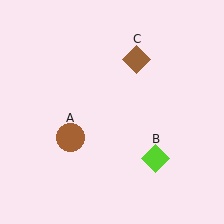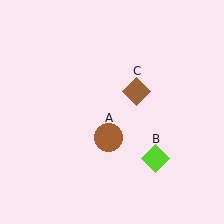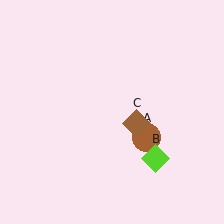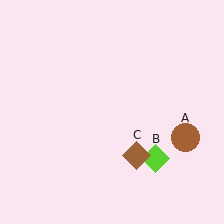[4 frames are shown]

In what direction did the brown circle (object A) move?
The brown circle (object A) moved right.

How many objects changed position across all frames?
2 objects changed position: brown circle (object A), brown diamond (object C).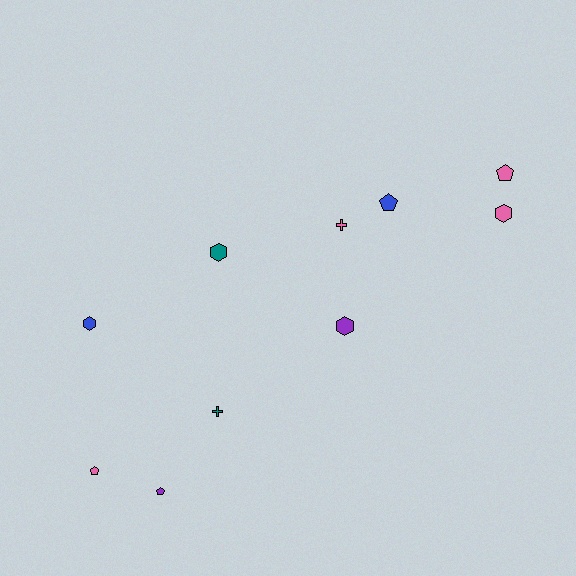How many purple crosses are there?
There are no purple crosses.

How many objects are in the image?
There are 10 objects.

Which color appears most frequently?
Pink, with 4 objects.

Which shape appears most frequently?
Hexagon, with 4 objects.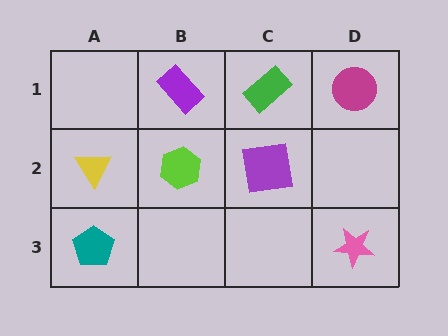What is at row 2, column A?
A yellow triangle.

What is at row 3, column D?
A pink star.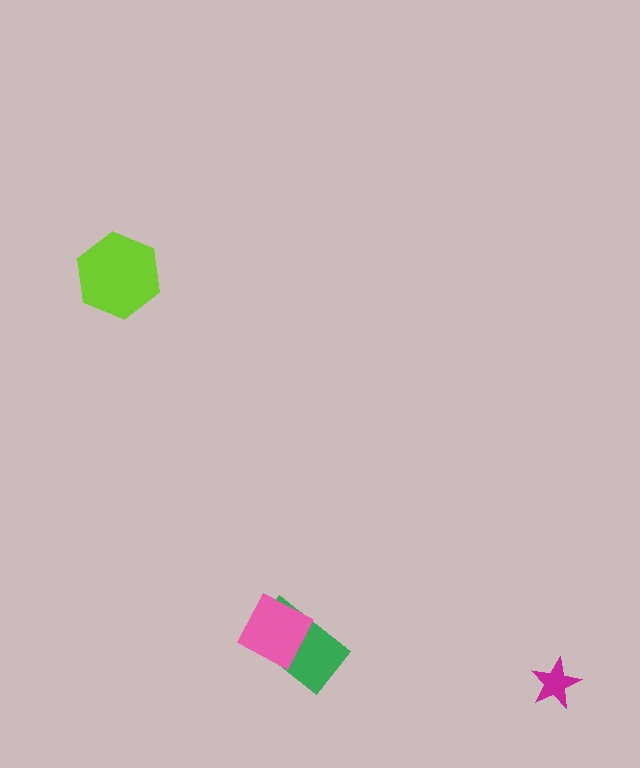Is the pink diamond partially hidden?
No, no other shape covers it.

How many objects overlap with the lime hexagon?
0 objects overlap with the lime hexagon.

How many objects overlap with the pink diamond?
1 object overlaps with the pink diamond.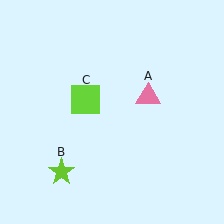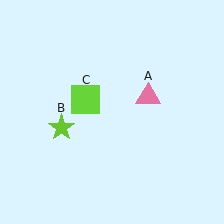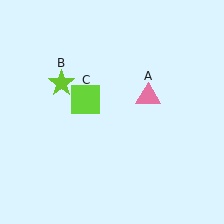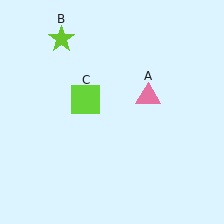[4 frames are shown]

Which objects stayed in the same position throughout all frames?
Pink triangle (object A) and lime square (object C) remained stationary.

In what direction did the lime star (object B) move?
The lime star (object B) moved up.